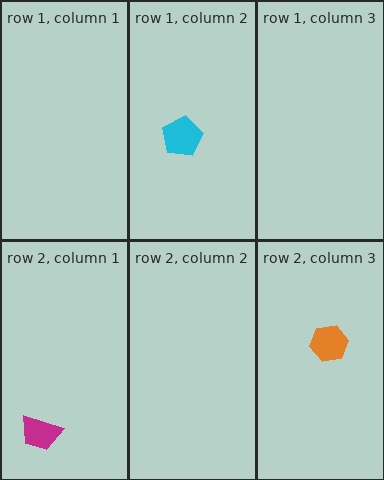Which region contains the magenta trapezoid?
The row 2, column 1 region.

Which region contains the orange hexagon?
The row 2, column 3 region.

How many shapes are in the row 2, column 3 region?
1.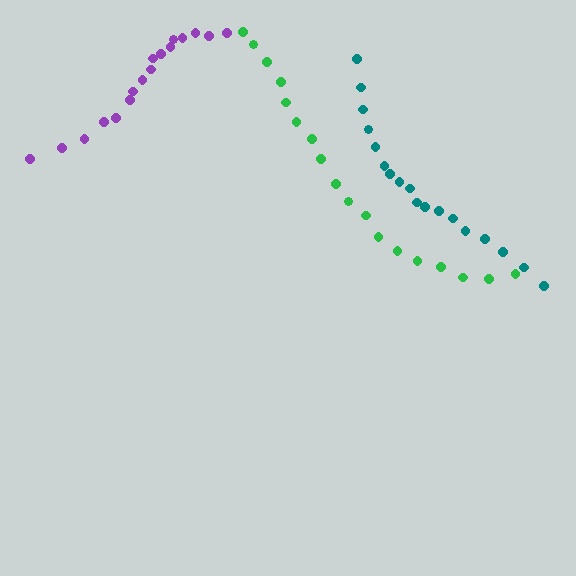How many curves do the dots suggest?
There are 3 distinct paths.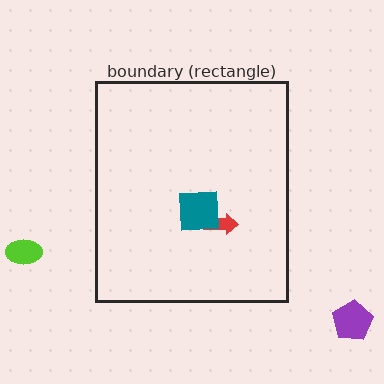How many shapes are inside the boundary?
2 inside, 2 outside.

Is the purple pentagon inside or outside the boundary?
Outside.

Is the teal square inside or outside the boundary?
Inside.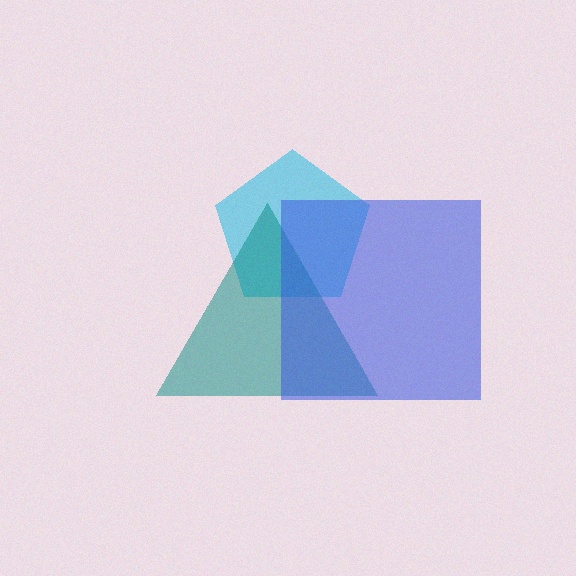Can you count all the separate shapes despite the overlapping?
Yes, there are 3 separate shapes.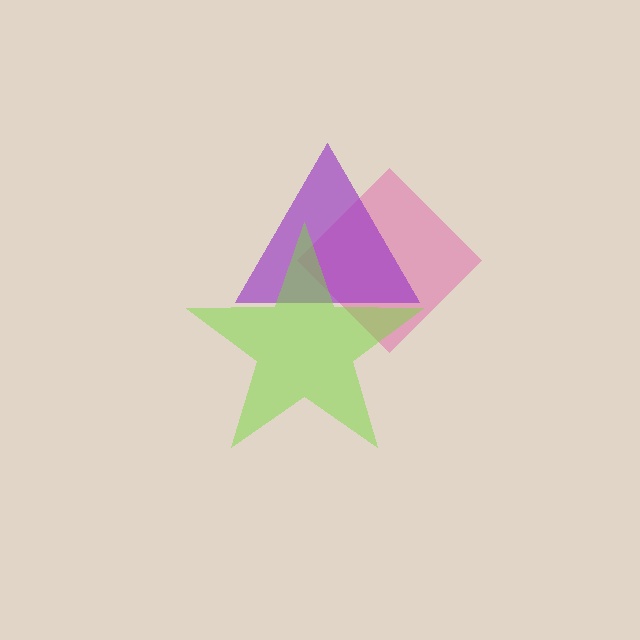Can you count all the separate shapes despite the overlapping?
Yes, there are 3 separate shapes.